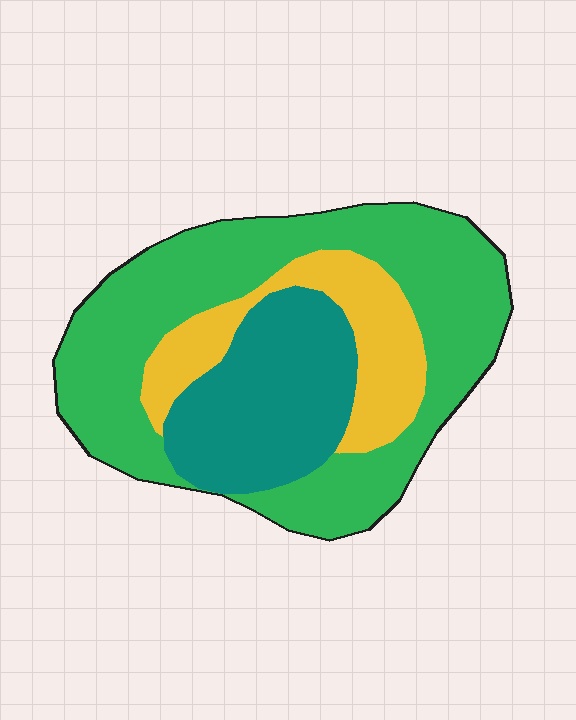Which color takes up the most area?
Green, at roughly 55%.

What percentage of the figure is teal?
Teal takes up about one quarter (1/4) of the figure.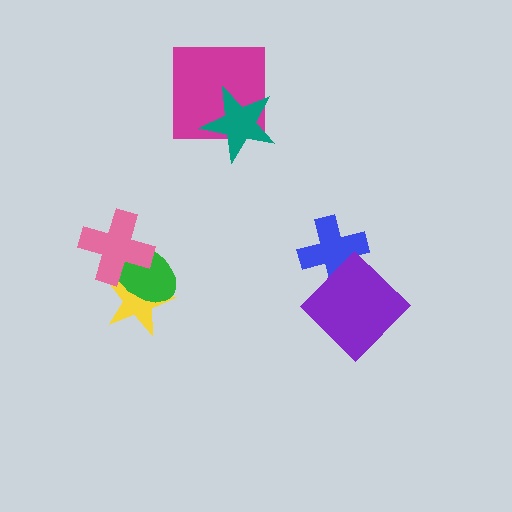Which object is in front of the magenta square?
The teal star is in front of the magenta square.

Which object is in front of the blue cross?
The purple diamond is in front of the blue cross.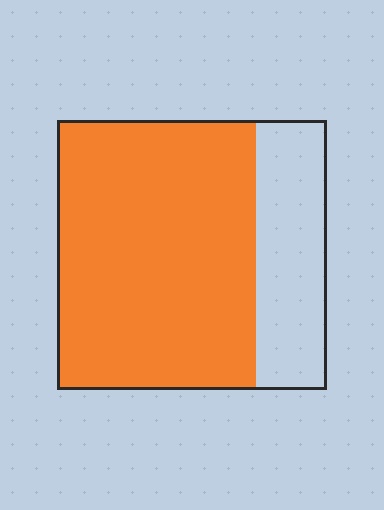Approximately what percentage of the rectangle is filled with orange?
Approximately 75%.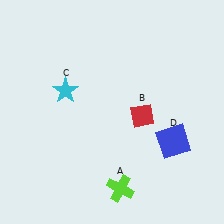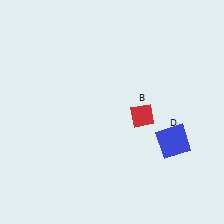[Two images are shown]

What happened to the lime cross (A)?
The lime cross (A) was removed in Image 2. It was in the bottom-right area of Image 1.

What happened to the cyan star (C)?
The cyan star (C) was removed in Image 2. It was in the top-left area of Image 1.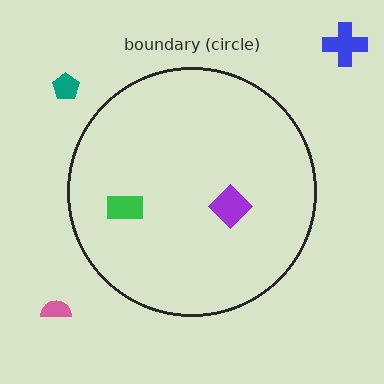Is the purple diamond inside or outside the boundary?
Inside.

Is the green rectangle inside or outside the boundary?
Inside.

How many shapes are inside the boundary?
2 inside, 3 outside.